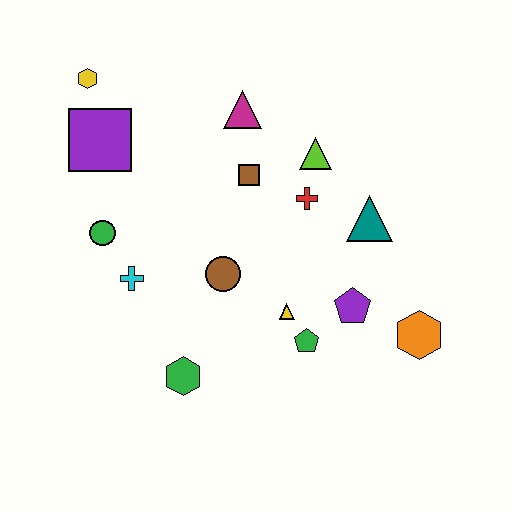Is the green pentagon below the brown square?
Yes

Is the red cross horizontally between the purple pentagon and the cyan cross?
Yes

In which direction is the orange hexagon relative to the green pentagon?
The orange hexagon is to the right of the green pentagon.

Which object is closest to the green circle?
The cyan cross is closest to the green circle.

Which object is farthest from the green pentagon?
The yellow hexagon is farthest from the green pentagon.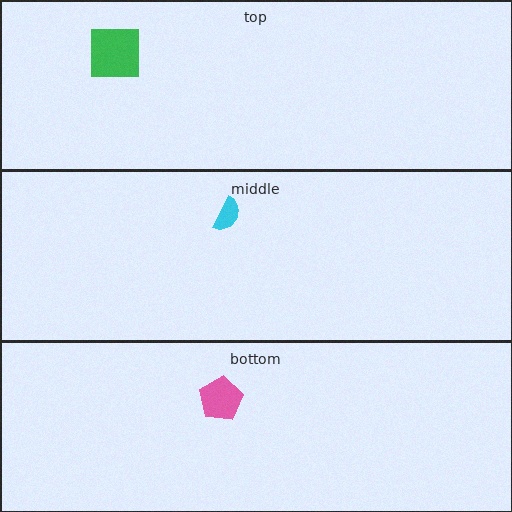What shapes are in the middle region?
The cyan semicircle.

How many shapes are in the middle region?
1.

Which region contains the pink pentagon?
The bottom region.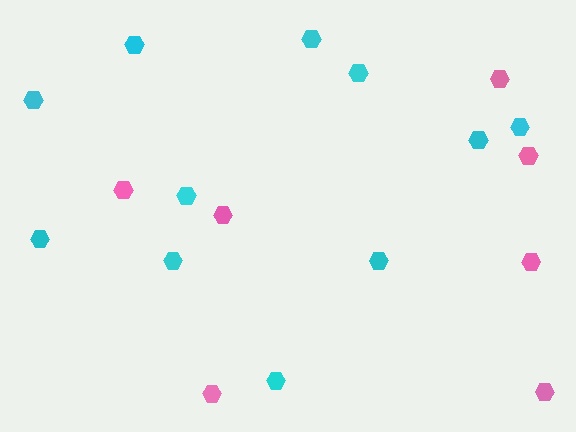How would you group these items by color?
There are 2 groups: one group of cyan hexagons (11) and one group of pink hexagons (7).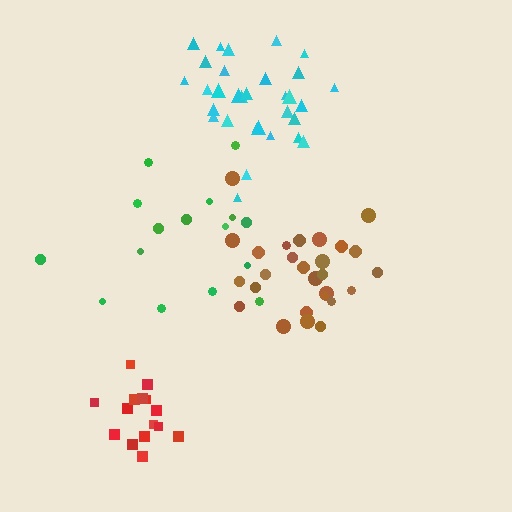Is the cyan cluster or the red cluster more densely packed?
Red.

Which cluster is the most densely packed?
Red.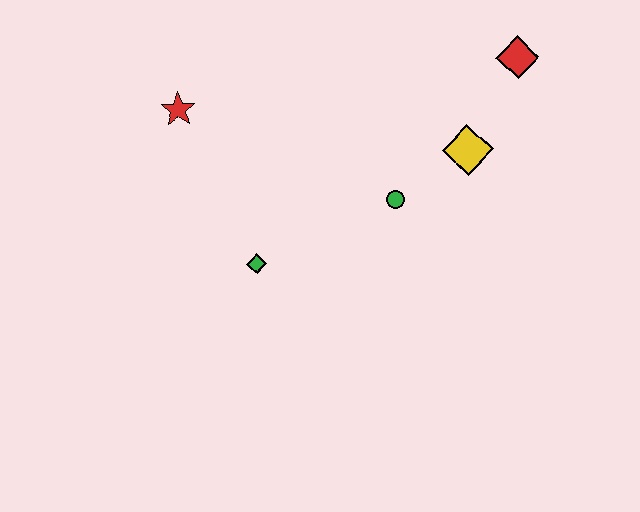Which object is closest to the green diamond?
The green circle is closest to the green diamond.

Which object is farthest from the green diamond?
The red diamond is farthest from the green diamond.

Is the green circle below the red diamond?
Yes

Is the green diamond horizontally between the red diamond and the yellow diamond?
No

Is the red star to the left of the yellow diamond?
Yes